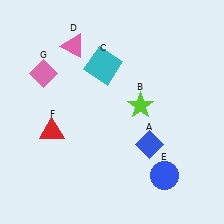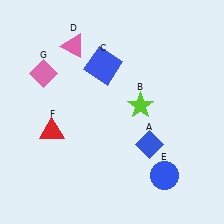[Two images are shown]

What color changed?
The square (C) changed from cyan in Image 1 to blue in Image 2.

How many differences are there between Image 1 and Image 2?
There is 1 difference between the two images.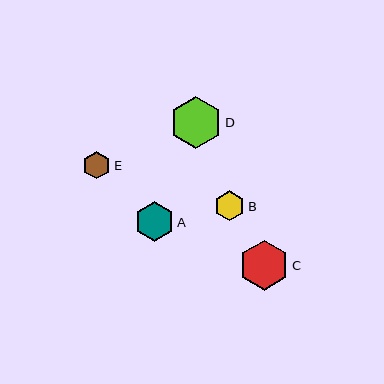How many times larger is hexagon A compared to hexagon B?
Hexagon A is approximately 1.3 times the size of hexagon B.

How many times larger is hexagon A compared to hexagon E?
Hexagon A is approximately 1.4 times the size of hexagon E.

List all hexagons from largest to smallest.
From largest to smallest: D, C, A, B, E.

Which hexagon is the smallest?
Hexagon E is the smallest with a size of approximately 28 pixels.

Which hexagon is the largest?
Hexagon D is the largest with a size of approximately 52 pixels.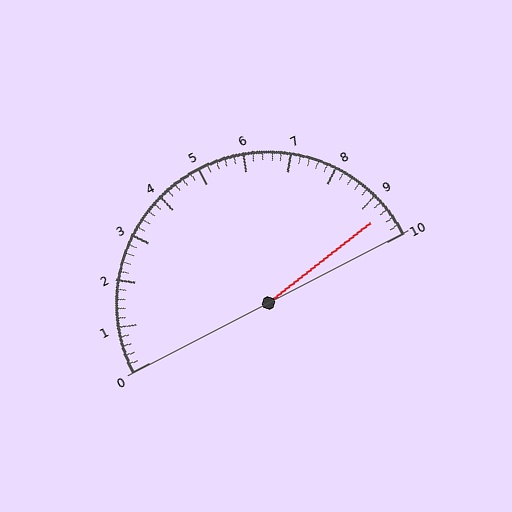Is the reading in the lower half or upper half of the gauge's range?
The reading is in the upper half of the range (0 to 10).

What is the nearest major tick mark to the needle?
The nearest major tick mark is 9.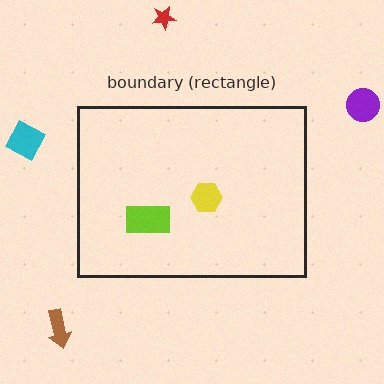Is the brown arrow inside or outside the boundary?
Outside.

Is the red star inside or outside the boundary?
Outside.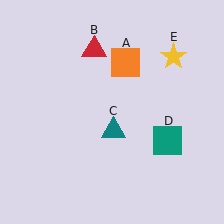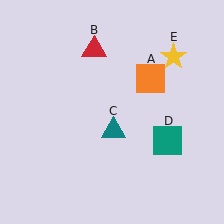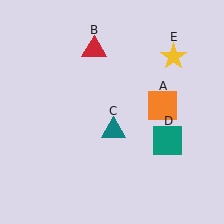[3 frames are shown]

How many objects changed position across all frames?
1 object changed position: orange square (object A).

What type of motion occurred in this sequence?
The orange square (object A) rotated clockwise around the center of the scene.